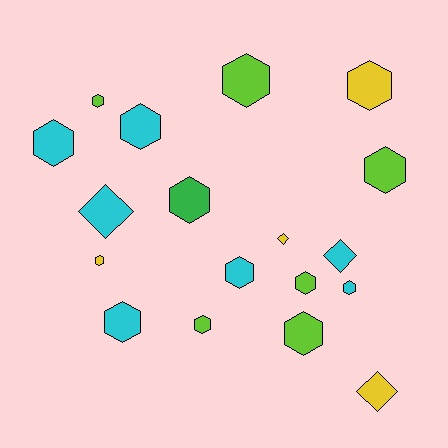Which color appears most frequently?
Cyan, with 7 objects.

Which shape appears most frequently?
Hexagon, with 14 objects.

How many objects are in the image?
There are 18 objects.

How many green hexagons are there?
There is 1 green hexagon.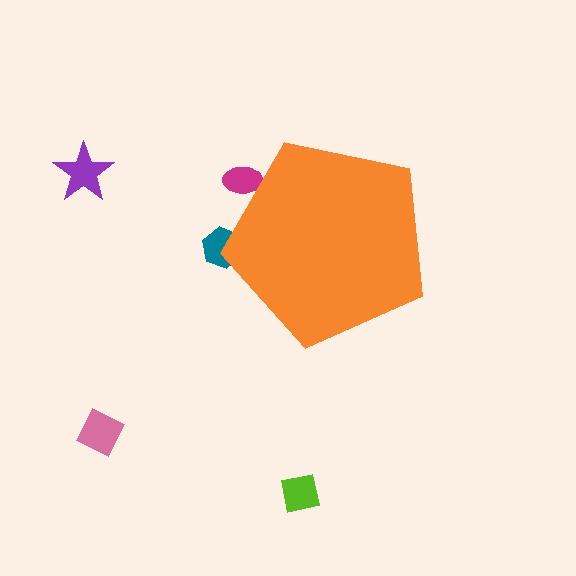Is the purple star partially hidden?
No, the purple star is fully visible.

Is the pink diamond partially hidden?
No, the pink diamond is fully visible.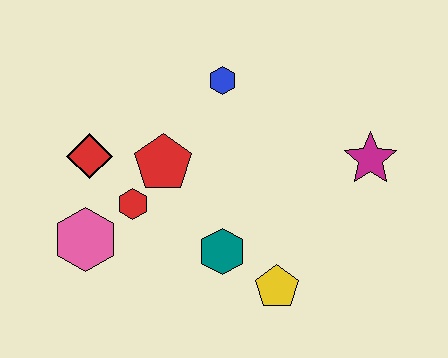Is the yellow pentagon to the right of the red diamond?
Yes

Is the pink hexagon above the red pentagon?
No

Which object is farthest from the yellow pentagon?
The red diamond is farthest from the yellow pentagon.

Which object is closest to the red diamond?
The red hexagon is closest to the red diamond.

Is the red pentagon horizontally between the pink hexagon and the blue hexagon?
Yes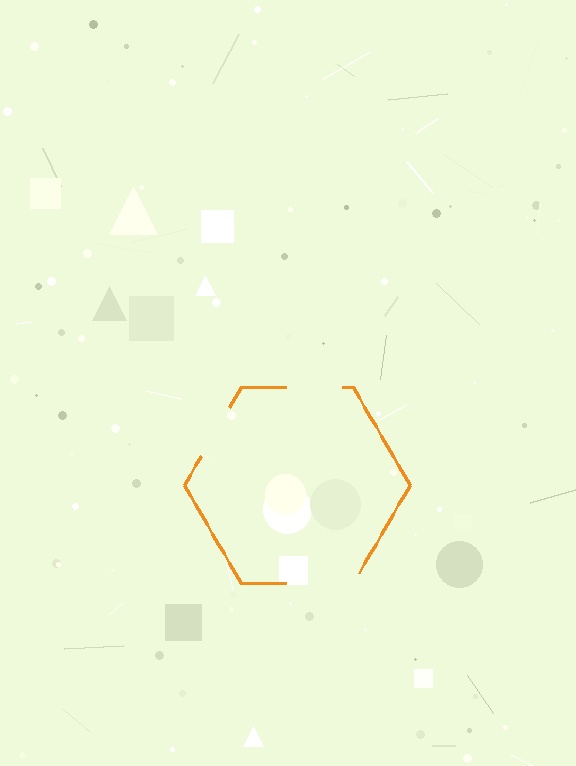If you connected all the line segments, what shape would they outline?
They would outline a hexagon.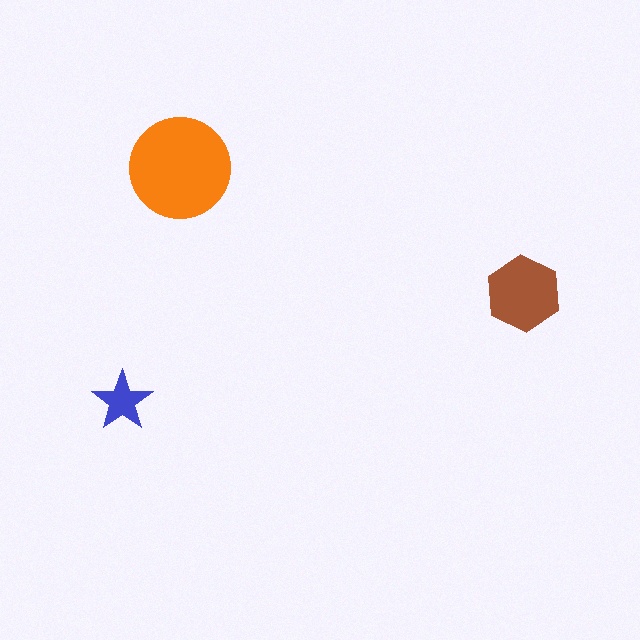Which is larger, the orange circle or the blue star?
The orange circle.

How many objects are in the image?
There are 3 objects in the image.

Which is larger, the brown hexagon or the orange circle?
The orange circle.